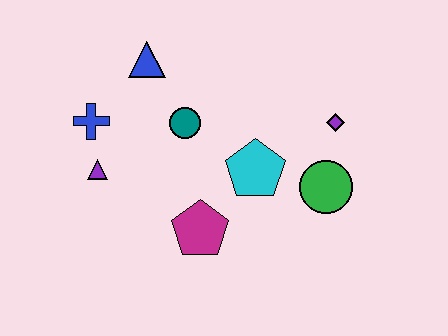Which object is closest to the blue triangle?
The teal circle is closest to the blue triangle.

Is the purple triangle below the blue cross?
Yes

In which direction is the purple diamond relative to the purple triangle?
The purple diamond is to the right of the purple triangle.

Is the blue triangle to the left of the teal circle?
Yes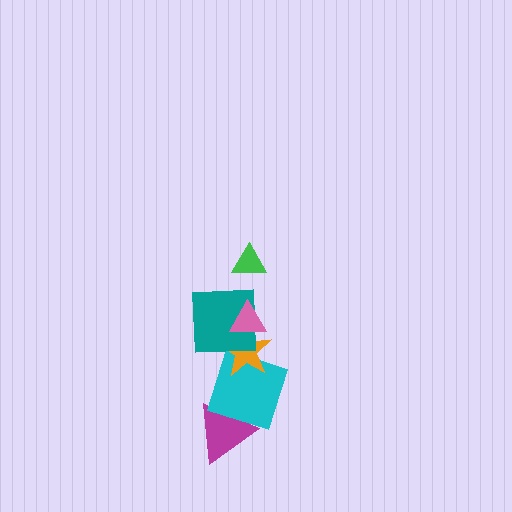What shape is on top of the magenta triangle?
The cyan square is on top of the magenta triangle.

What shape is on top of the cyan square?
The orange star is on top of the cyan square.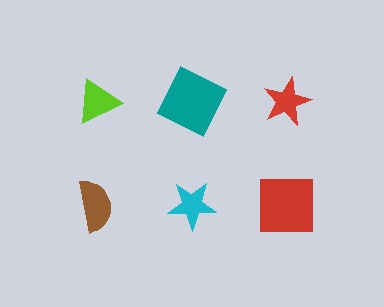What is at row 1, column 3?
A red star.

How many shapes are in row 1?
3 shapes.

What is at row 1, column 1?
A lime triangle.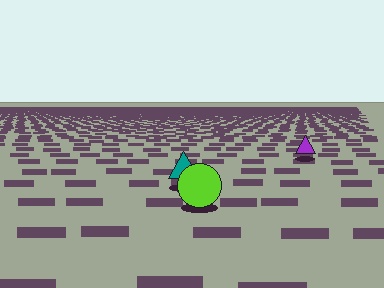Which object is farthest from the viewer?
The purple triangle is farthest from the viewer. It appears smaller and the ground texture around it is denser.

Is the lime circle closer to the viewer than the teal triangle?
Yes. The lime circle is closer — you can tell from the texture gradient: the ground texture is coarser near it.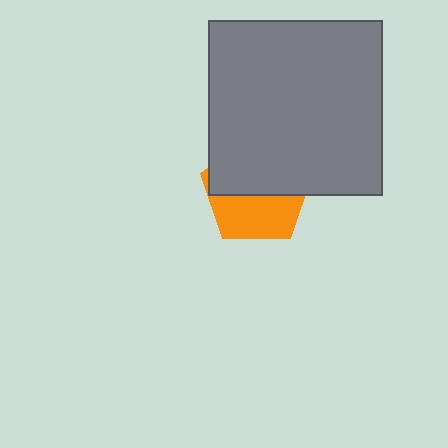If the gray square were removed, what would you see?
You would see the complete orange pentagon.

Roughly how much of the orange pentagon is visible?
About half of it is visible (roughly 45%).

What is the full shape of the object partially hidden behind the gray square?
The partially hidden object is an orange pentagon.